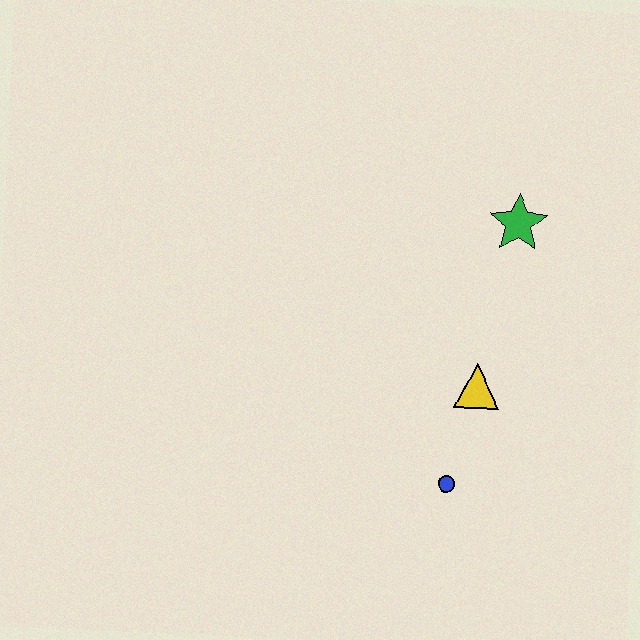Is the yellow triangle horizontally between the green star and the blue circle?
Yes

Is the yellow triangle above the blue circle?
Yes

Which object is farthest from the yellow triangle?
The green star is farthest from the yellow triangle.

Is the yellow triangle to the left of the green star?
Yes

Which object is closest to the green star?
The yellow triangle is closest to the green star.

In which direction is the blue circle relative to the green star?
The blue circle is below the green star.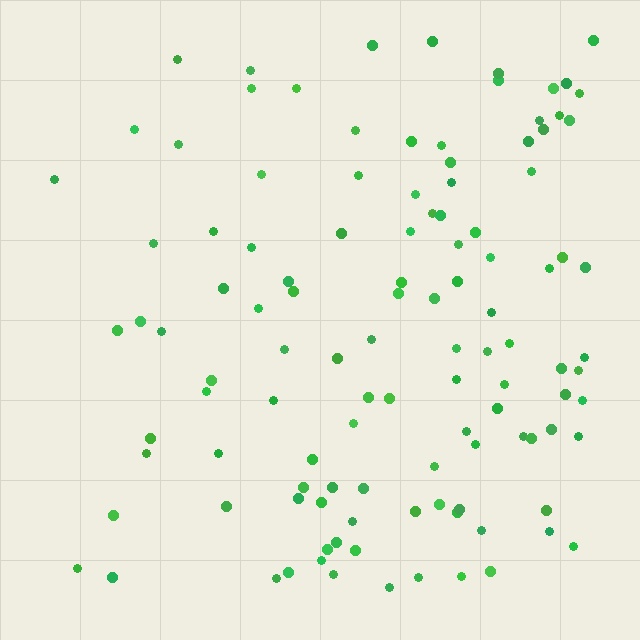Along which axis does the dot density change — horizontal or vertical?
Horizontal.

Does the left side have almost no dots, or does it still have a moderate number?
Still a moderate number, just noticeably fewer than the right.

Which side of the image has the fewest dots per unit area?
The left.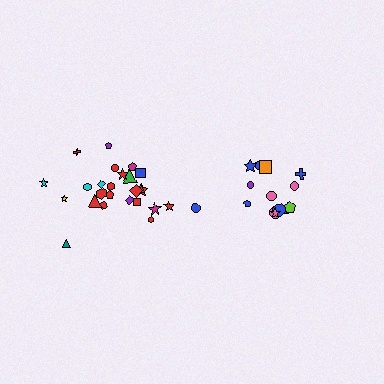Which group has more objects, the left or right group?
The left group.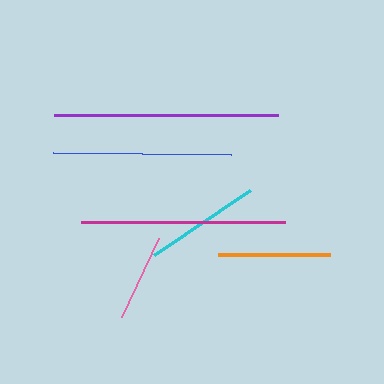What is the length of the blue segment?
The blue segment is approximately 178 pixels long.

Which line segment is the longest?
The purple line is the longest at approximately 224 pixels.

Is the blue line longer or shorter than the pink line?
The blue line is longer than the pink line.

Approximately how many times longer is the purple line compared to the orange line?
The purple line is approximately 2.0 times the length of the orange line.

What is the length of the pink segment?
The pink segment is approximately 87 pixels long.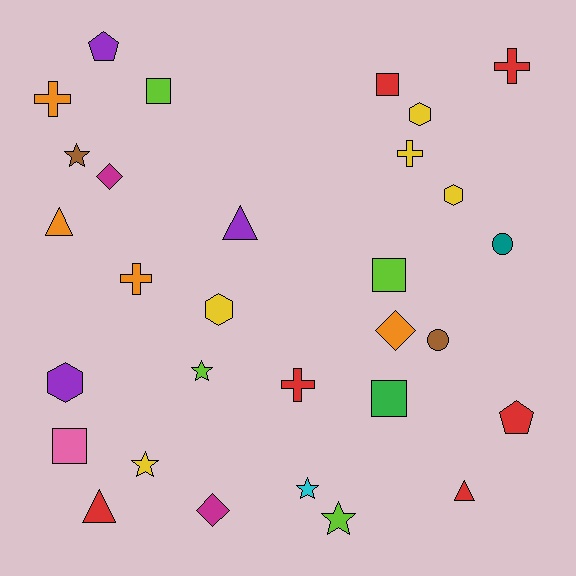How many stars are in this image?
There are 5 stars.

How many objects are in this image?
There are 30 objects.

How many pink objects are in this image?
There is 1 pink object.